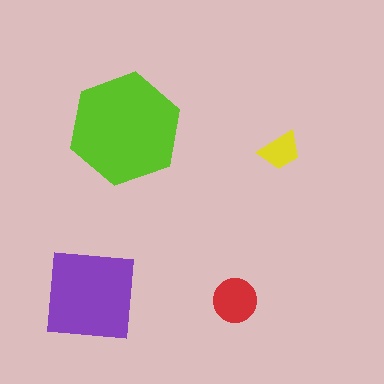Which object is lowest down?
The red circle is bottommost.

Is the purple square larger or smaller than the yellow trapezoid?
Larger.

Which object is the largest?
The lime hexagon.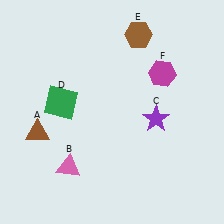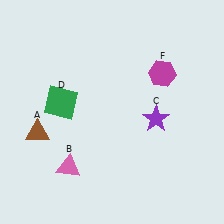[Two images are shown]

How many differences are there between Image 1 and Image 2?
There is 1 difference between the two images.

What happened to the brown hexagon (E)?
The brown hexagon (E) was removed in Image 2. It was in the top-right area of Image 1.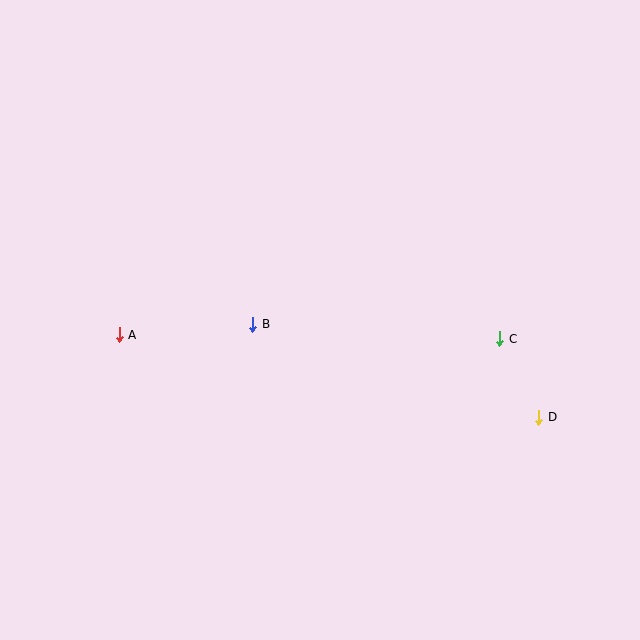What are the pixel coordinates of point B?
Point B is at (253, 324).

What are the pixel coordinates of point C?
Point C is at (500, 339).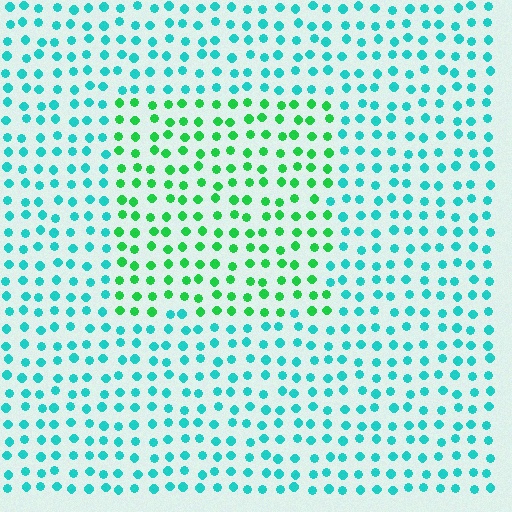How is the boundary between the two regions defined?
The boundary is defined purely by a slight shift in hue (about 44 degrees). Spacing, size, and orientation are identical on both sides.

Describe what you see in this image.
The image is filled with small cyan elements in a uniform arrangement. A rectangle-shaped region is visible where the elements are tinted to a slightly different hue, forming a subtle color boundary.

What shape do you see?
I see a rectangle.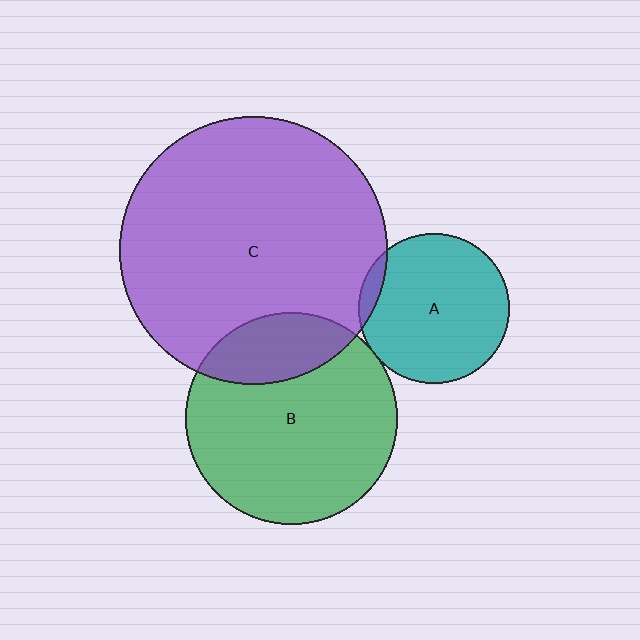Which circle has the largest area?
Circle C (purple).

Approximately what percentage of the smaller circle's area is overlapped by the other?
Approximately 20%.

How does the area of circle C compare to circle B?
Approximately 1.6 times.